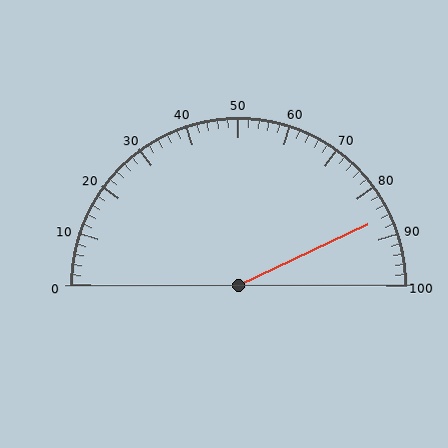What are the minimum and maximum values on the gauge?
The gauge ranges from 0 to 100.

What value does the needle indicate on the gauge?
The needle indicates approximately 86.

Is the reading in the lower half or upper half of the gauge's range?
The reading is in the upper half of the range (0 to 100).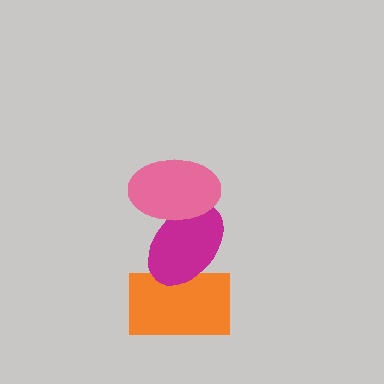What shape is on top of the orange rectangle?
The magenta ellipse is on top of the orange rectangle.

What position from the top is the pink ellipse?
The pink ellipse is 1st from the top.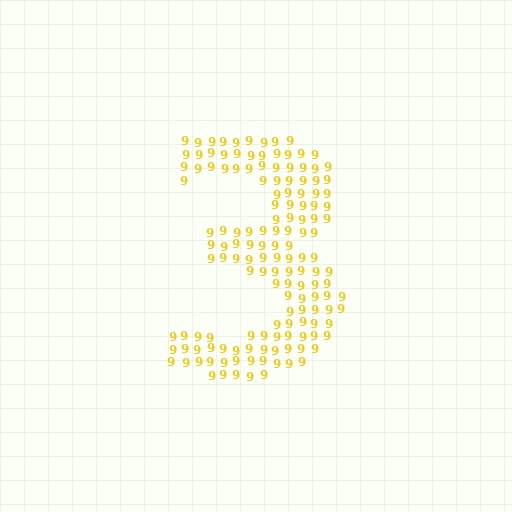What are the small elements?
The small elements are digit 9's.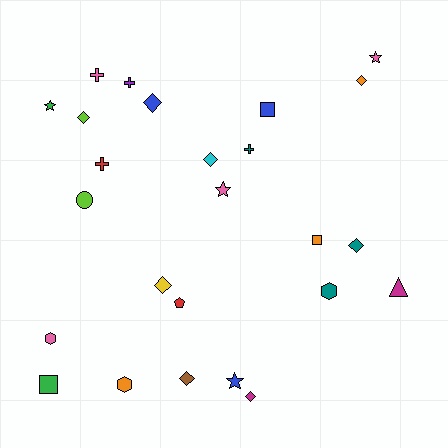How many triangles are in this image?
There is 1 triangle.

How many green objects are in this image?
There are 2 green objects.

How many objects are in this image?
There are 25 objects.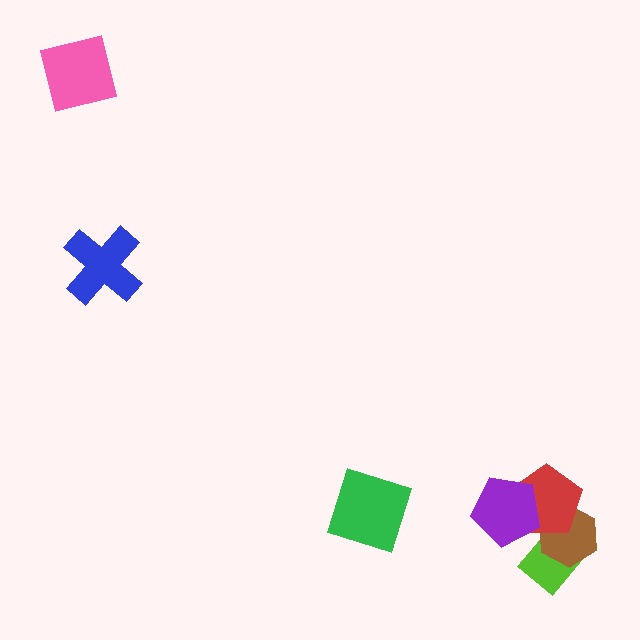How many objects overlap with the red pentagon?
3 objects overlap with the red pentagon.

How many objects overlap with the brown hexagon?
2 objects overlap with the brown hexagon.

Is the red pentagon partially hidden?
Yes, it is partially covered by another shape.